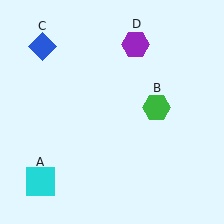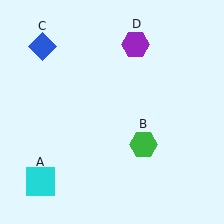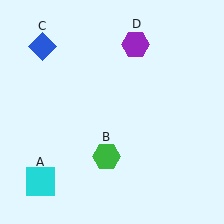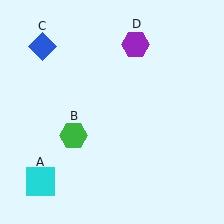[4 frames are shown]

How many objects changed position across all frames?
1 object changed position: green hexagon (object B).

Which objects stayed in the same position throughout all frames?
Cyan square (object A) and blue diamond (object C) and purple hexagon (object D) remained stationary.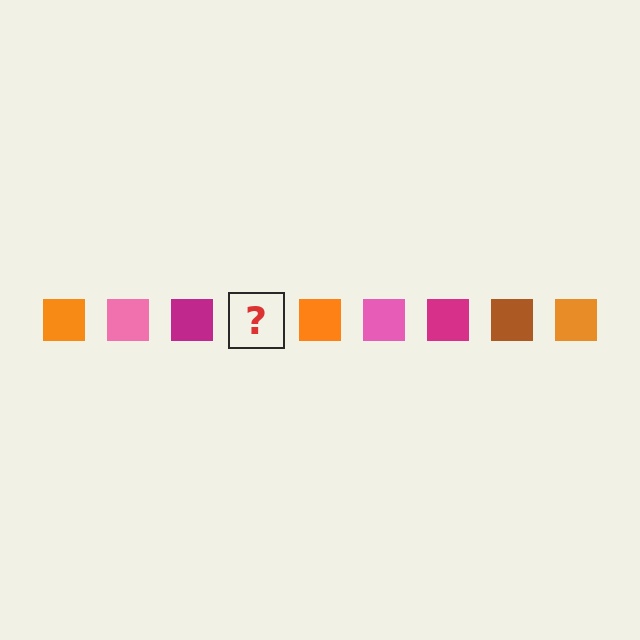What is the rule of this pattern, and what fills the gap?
The rule is that the pattern cycles through orange, pink, magenta, brown squares. The gap should be filled with a brown square.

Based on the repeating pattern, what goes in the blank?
The blank should be a brown square.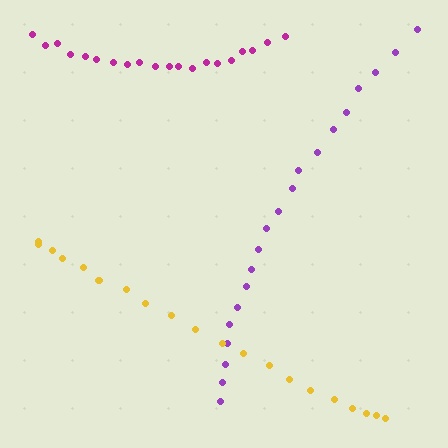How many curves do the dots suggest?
There are 3 distinct paths.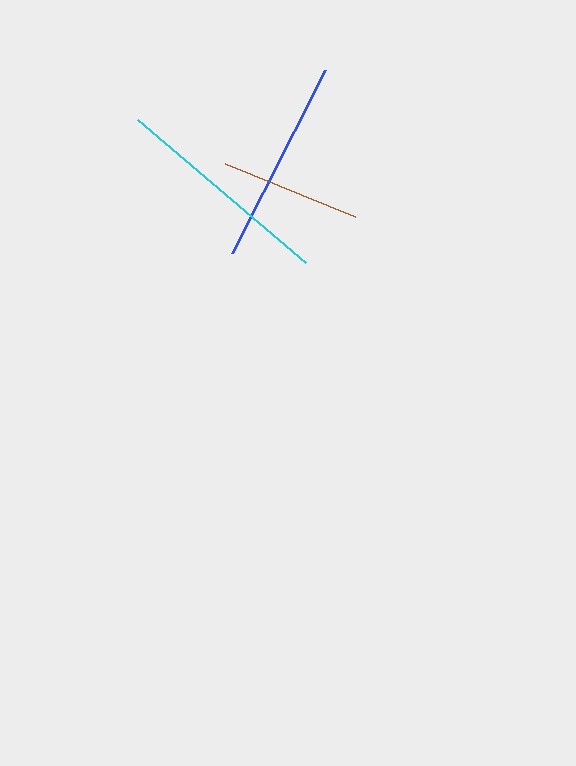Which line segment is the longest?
The cyan line is the longest at approximately 221 pixels.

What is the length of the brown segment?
The brown segment is approximately 141 pixels long.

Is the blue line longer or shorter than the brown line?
The blue line is longer than the brown line.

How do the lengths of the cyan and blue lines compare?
The cyan and blue lines are approximately the same length.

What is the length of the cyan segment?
The cyan segment is approximately 221 pixels long.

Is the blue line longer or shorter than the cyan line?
The cyan line is longer than the blue line.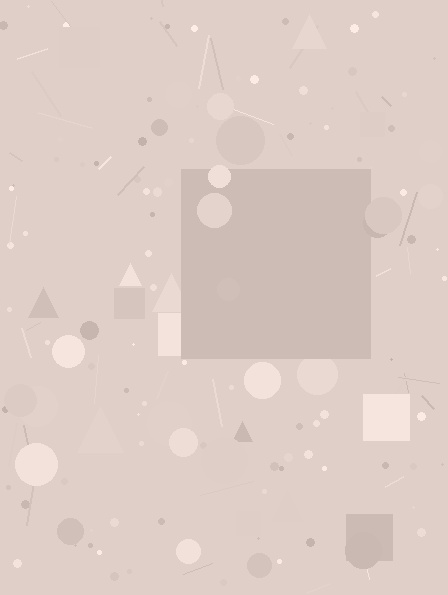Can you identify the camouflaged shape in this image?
The camouflaged shape is a square.